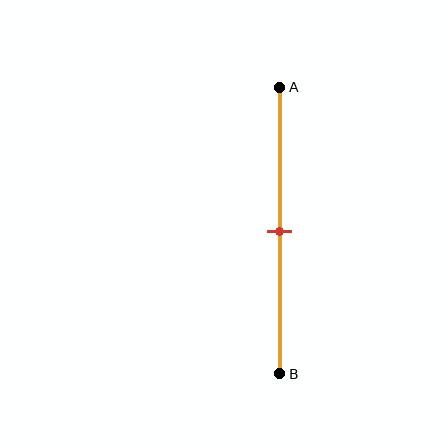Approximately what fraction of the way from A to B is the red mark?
The red mark is approximately 50% of the way from A to B.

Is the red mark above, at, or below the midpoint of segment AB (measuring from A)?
The red mark is approximately at the midpoint of segment AB.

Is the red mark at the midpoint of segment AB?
Yes, the mark is approximately at the midpoint.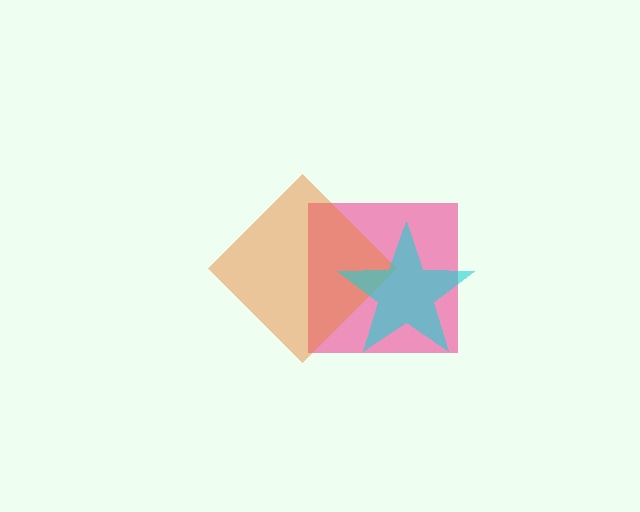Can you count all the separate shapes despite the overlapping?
Yes, there are 3 separate shapes.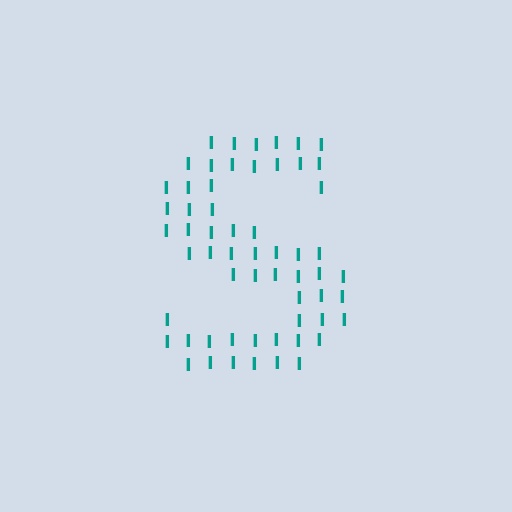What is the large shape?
The large shape is the letter S.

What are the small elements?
The small elements are letter I's.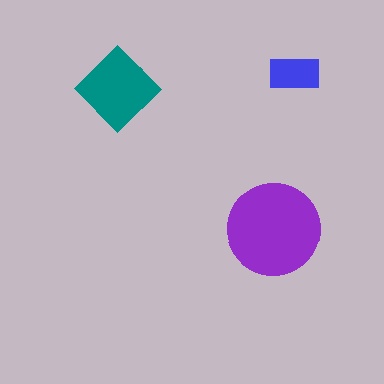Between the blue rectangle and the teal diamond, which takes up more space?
The teal diamond.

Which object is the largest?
The purple circle.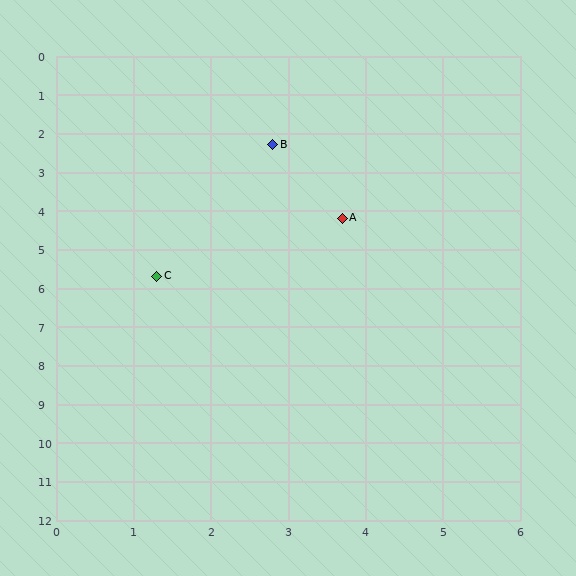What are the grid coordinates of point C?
Point C is at approximately (1.3, 5.7).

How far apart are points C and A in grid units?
Points C and A are about 2.8 grid units apart.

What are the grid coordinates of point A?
Point A is at approximately (3.7, 4.2).